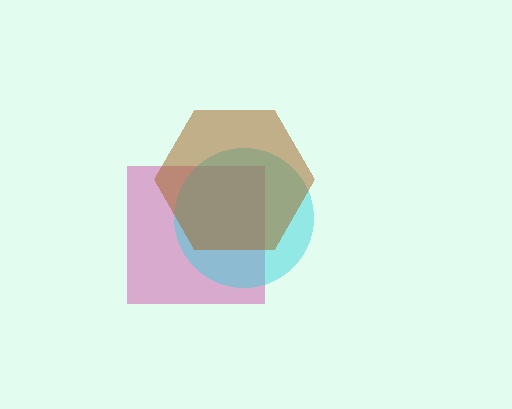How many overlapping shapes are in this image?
There are 3 overlapping shapes in the image.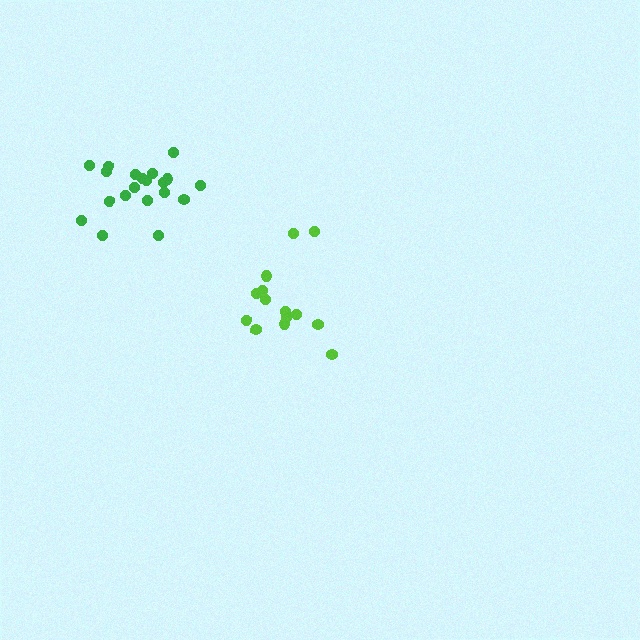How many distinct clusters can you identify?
There are 2 distinct clusters.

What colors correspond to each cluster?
The clusters are colored: lime, green.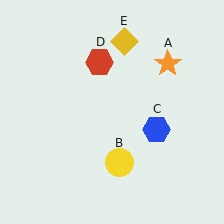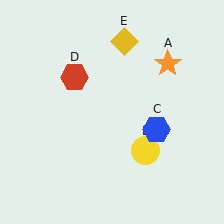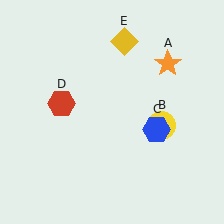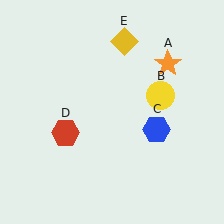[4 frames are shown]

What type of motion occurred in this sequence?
The yellow circle (object B), red hexagon (object D) rotated counterclockwise around the center of the scene.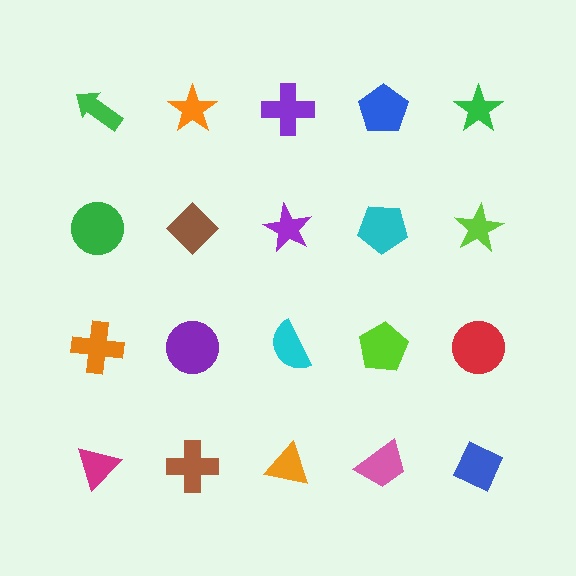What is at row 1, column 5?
A green star.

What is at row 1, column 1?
A green arrow.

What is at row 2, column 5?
A lime star.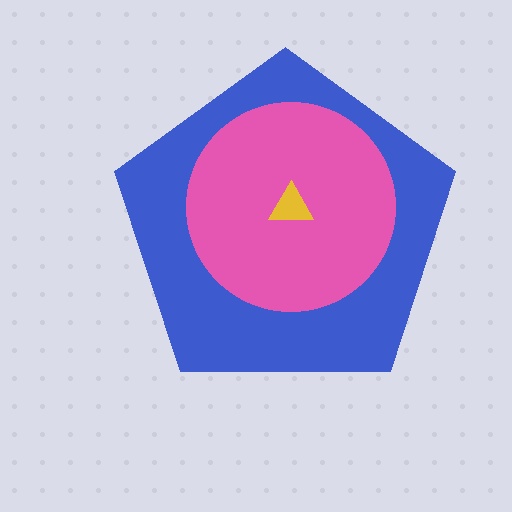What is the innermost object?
The yellow triangle.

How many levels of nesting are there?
3.